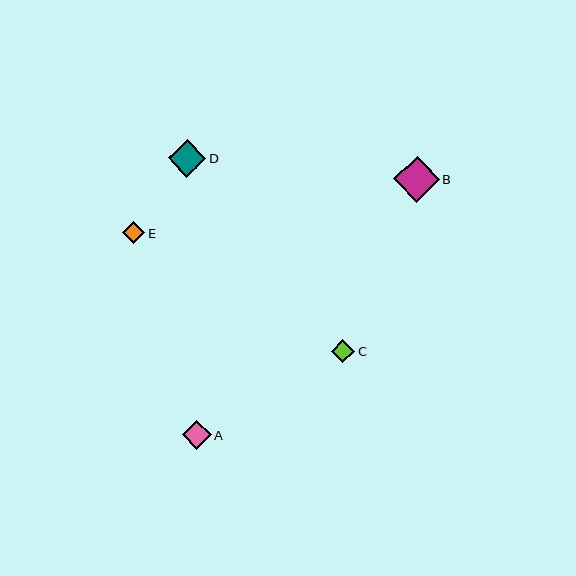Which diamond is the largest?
Diamond B is the largest with a size of approximately 46 pixels.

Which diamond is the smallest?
Diamond E is the smallest with a size of approximately 22 pixels.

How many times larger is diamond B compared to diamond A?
Diamond B is approximately 1.6 times the size of diamond A.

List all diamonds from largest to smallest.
From largest to smallest: B, D, A, C, E.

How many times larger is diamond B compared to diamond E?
Diamond B is approximately 2.1 times the size of diamond E.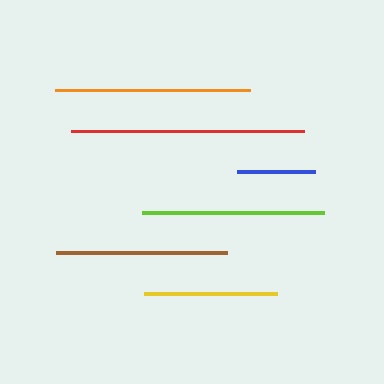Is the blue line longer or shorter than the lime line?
The lime line is longer than the blue line.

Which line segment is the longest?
The red line is the longest at approximately 233 pixels.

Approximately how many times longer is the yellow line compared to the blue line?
The yellow line is approximately 1.7 times the length of the blue line.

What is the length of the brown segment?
The brown segment is approximately 171 pixels long.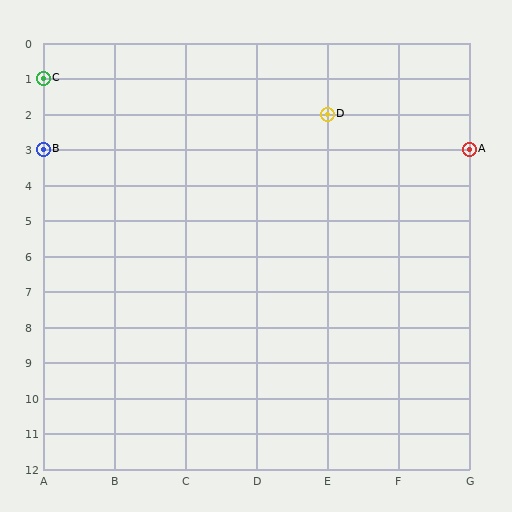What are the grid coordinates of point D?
Point D is at grid coordinates (E, 2).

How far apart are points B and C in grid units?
Points B and C are 2 rows apart.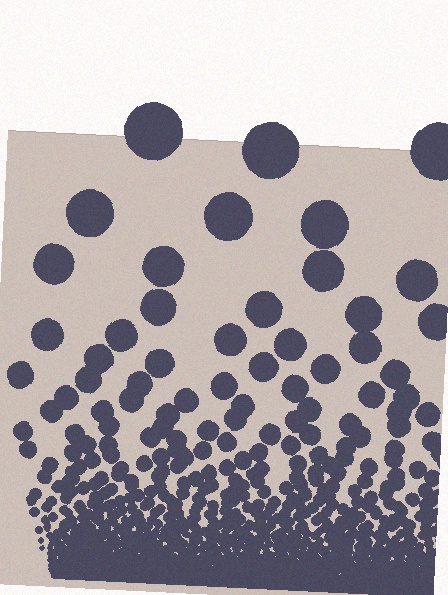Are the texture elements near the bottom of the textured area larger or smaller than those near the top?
Smaller. The gradient is inverted — elements near the bottom are smaller and denser.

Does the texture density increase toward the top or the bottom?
Density increases toward the bottom.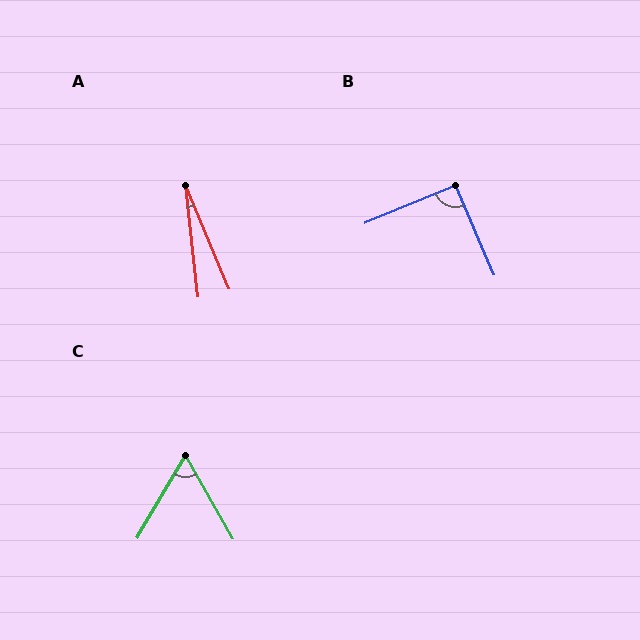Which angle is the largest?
B, at approximately 91 degrees.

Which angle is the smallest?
A, at approximately 17 degrees.